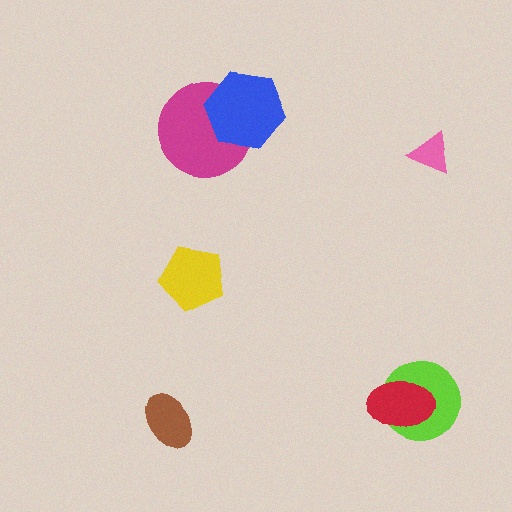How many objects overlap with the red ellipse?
1 object overlaps with the red ellipse.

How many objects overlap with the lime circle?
1 object overlaps with the lime circle.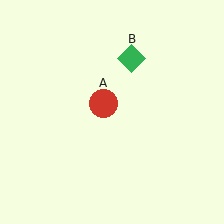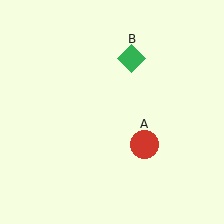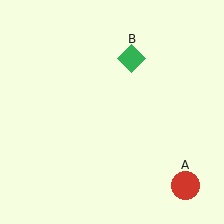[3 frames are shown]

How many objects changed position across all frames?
1 object changed position: red circle (object A).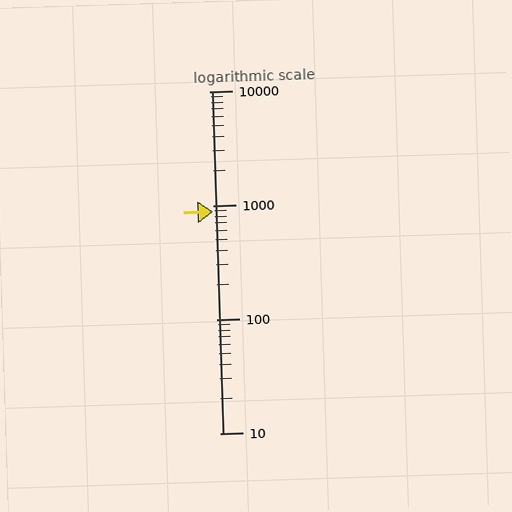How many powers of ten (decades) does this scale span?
The scale spans 3 decades, from 10 to 10000.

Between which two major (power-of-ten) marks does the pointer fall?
The pointer is between 100 and 1000.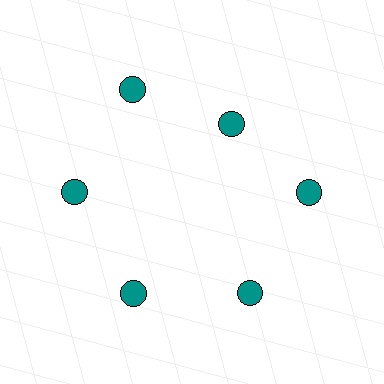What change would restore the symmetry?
The symmetry would be restored by moving it outward, back onto the ring so that all 6 circles sit at equal angles and equal distance from the center.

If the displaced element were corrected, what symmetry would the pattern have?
It would have 6-fold rotational symmetry — the pattern would map onto itself every 60 degrees.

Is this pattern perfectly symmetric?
No. The 6 teal circles are arranged in a ring, but one element near the 1 o'clock position is pulled inward toward the center, breaking the 6-fold rotational symmetry.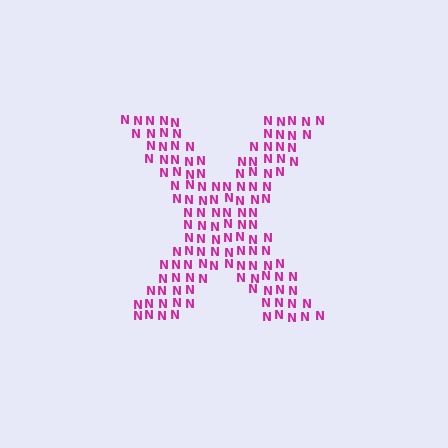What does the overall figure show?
The overall figure shows the letter X.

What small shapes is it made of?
It is made of small letter N's.